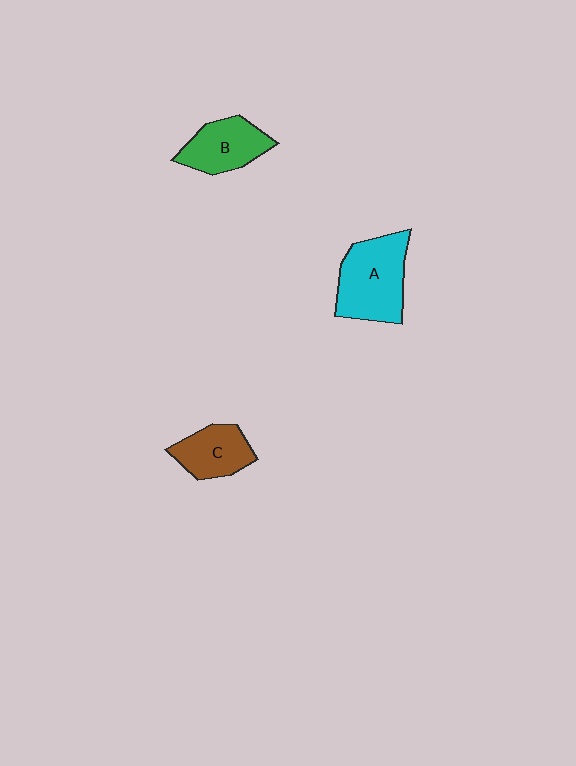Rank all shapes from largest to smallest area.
From largest to smallest: A (cyan), B (green), C (brown).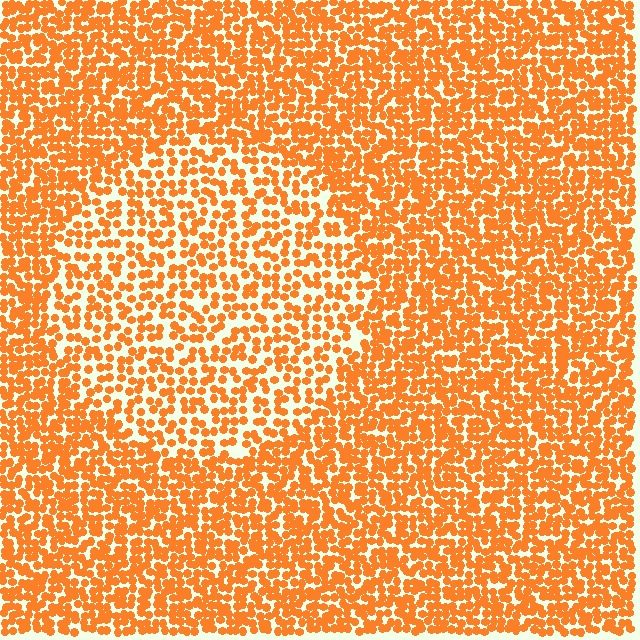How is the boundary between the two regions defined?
The boundary is defined by a change in element density (approximately 1.7x ratio). All elements are the same color, size, and shape.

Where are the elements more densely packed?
The elements are more densely packed outside the circle boundary.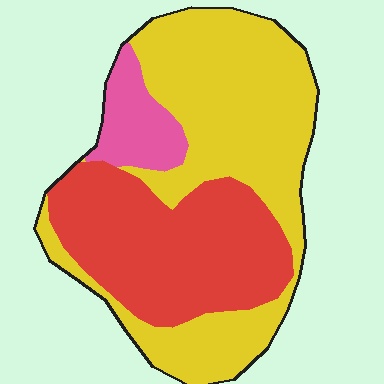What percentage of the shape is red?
Red covers 37% of the shape.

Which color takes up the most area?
Yellow, at roughly 55%.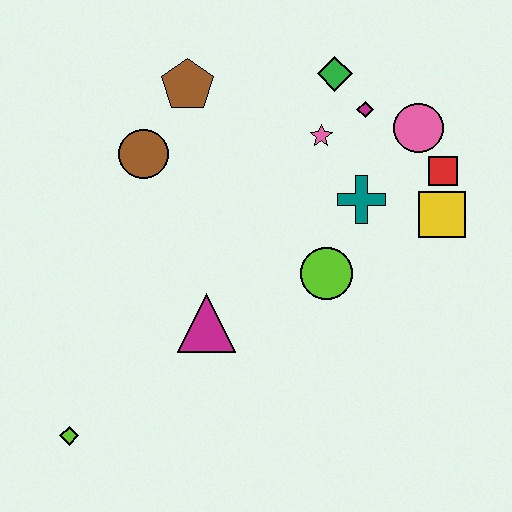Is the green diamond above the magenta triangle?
Yes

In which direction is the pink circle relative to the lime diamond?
The pink circle is to the right of the lime diamond.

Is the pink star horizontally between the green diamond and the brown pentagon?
Yes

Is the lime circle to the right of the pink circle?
No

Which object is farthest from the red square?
The lime diamond is farthest from the red square.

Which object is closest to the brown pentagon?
The brown circle is closest to the brown pentagon.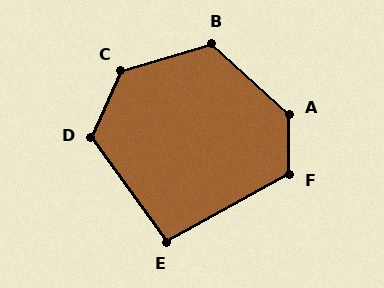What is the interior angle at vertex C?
Approximately 131 degrees (obtuse).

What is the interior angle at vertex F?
Approximately 119 degrees (obtuse).